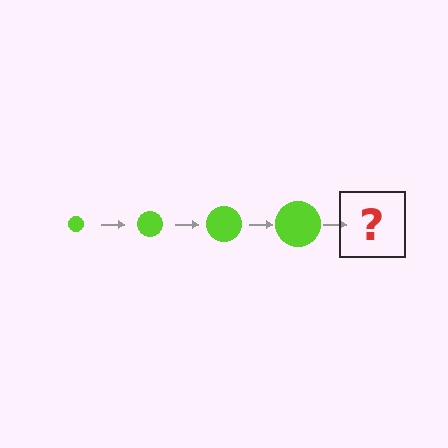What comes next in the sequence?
The next element should be a lime circle, larger than the previous one.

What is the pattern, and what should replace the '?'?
The pattern is that the circle gets progressively larger each step. The '?' should be a lime circle, larger than the previous one.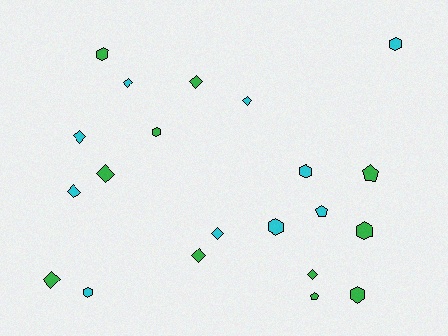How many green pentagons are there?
There are 2 green pentagons.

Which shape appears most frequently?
Diamond, with 10 objects.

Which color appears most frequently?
Green, with 11 objects.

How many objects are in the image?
There are 21 objects.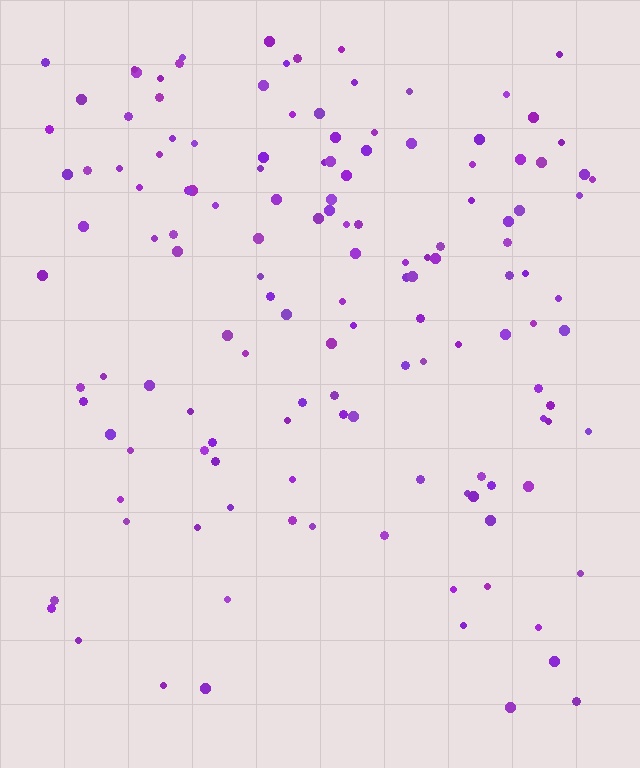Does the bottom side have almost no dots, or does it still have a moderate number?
Still a moderate number, just noticeably fewer than the top.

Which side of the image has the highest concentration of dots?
The top.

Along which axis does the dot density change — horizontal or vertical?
Vertical.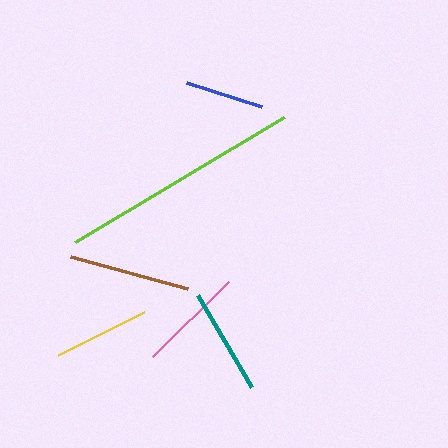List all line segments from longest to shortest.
From longest to shortest: lime, brown, pink, teal, yellow, blue.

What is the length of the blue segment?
The blue segment is approximately 79 pixels long.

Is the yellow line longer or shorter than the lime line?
The lime line is longer than the yellow line.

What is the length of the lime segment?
The lime segment is approximately 244 pixels long.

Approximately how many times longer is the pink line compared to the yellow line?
The pink line is approximately 1.1 times the length of the yellow line.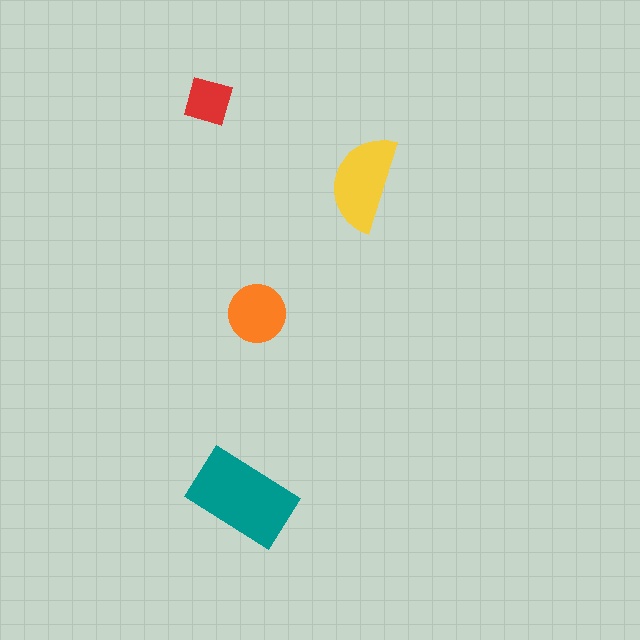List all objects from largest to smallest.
The teal rectangle, the yellow semicircle, the orange circle, the red square.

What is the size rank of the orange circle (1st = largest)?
3rd.